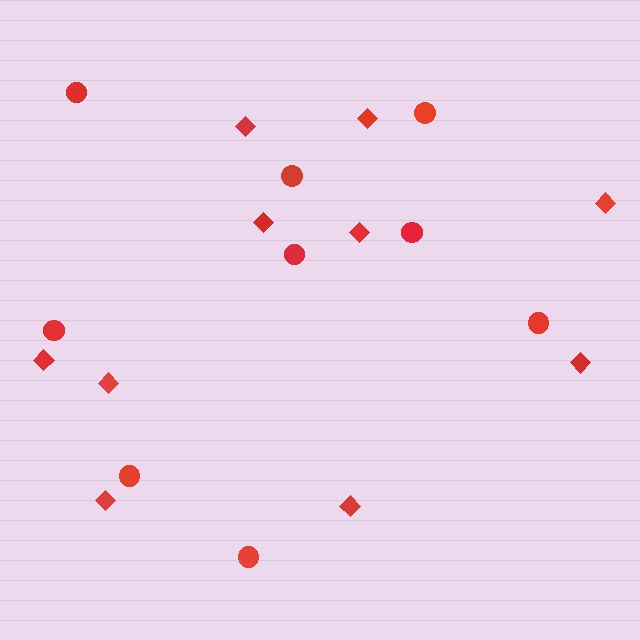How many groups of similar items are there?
There are 2 groups: one group of circles (9) and one group of diamonds (10).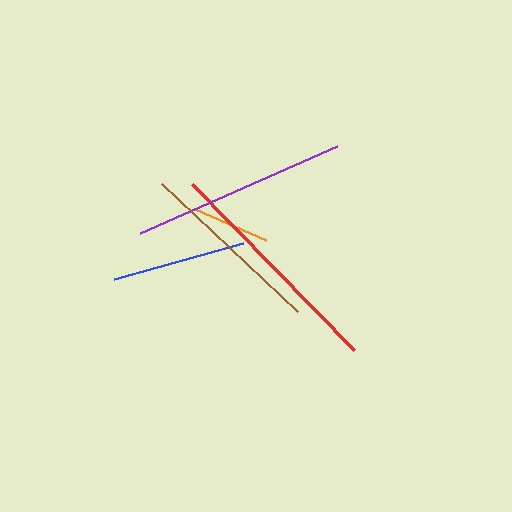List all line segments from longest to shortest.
From longest to shortest: red, purple, brown, blue, orange.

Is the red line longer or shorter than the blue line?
The red line is longer than the blue line.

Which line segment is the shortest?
The orange line is the shortest at approximately 77 pixels.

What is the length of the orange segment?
The orange segment is approximately 77 pixels long.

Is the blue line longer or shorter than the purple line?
The purple line is longer than the blue line.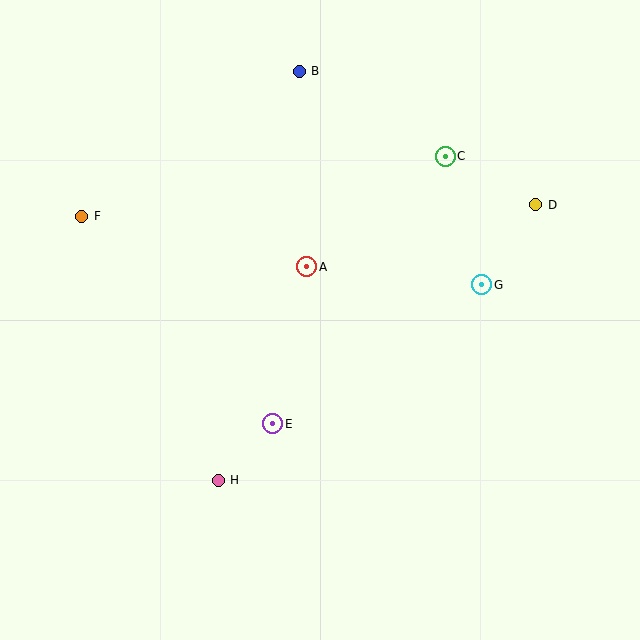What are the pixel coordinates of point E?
Point E is at (273, 424).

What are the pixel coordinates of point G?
Point G is at (482, 285).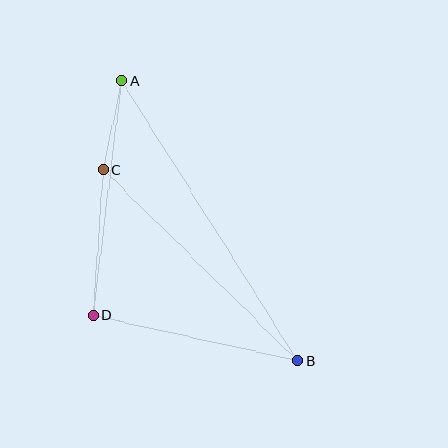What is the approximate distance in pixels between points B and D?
The distance between B and D is approximately 210 pixels.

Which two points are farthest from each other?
Points A and B are farthest from each other.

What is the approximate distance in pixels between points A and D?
The distance between A and D is approximately 236 pixels.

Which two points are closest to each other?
Points A and C are closest to each other.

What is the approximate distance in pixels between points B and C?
The distance between B and C is approximately 273 pixels.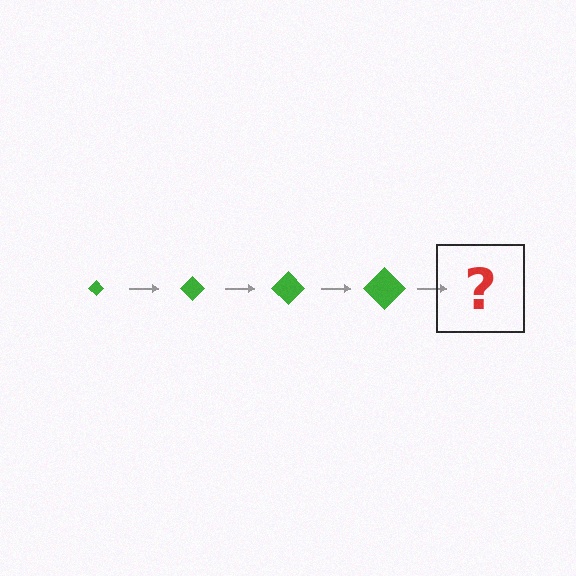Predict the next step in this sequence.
The next step is a green diamond, larger than the previous one.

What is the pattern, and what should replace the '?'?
The pattern is that the diamond gets progressively larger each step. The '?' should be a green diamond, larger than the previous one.